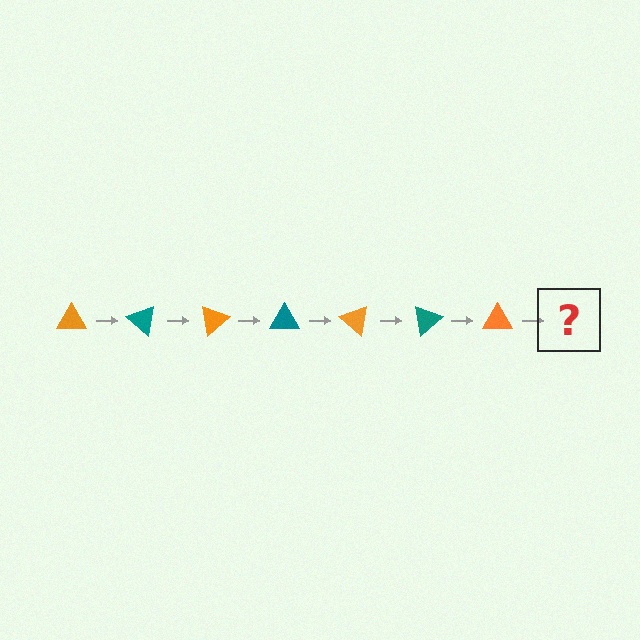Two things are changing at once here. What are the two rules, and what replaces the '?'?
The two rules are that it rotates 40 degrees each step and the color cycles through orange and teal. The '?' should be a teal triangle, rotated 280 degrees from the start.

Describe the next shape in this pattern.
It should be a teal triangle, rotated 280 degrees from the start.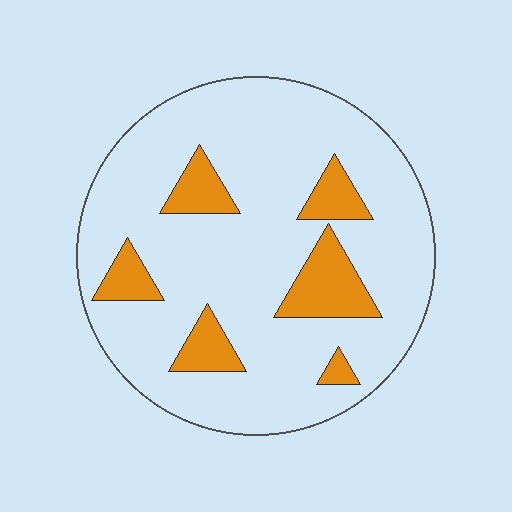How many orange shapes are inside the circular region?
6.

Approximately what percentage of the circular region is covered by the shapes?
Approximately 15%.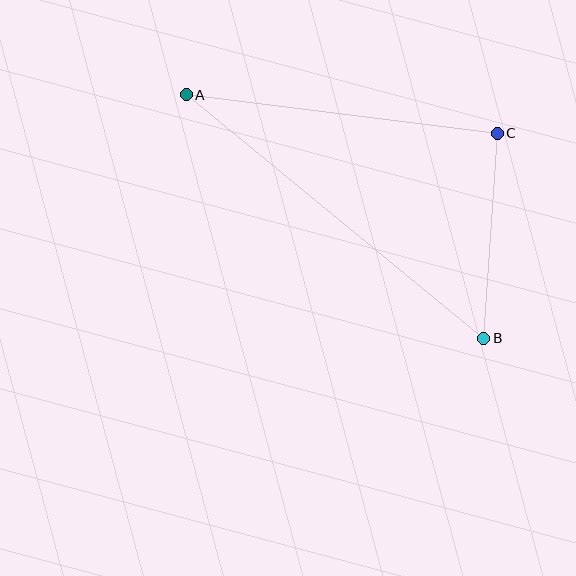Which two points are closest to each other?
Points B and C are closest to each other.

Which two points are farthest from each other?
Points A and B are farthest from each other.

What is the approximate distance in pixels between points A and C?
The distance between A and C is approximately 314 pixels.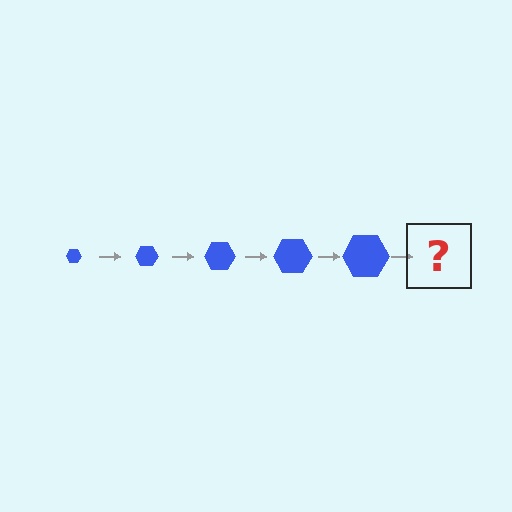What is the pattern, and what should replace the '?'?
The pattern is that the hexagon gets progressively larger each step. The '?' should be a blue hexagon, larger than the previous one.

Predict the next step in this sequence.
The next step is a blue hexagon, larger than the previous one.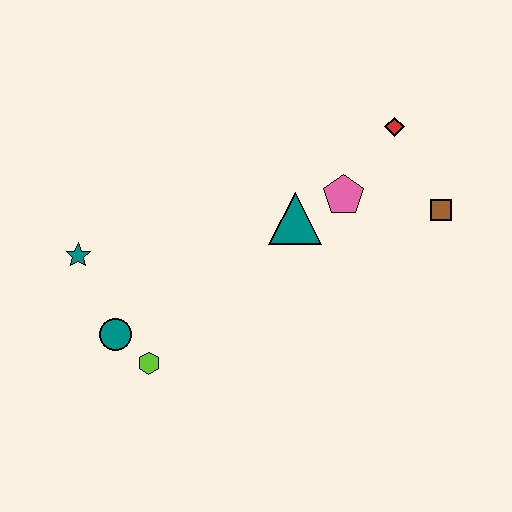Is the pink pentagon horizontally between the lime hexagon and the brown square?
Yes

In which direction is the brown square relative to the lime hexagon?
The brown square is to the right of the lime hexagon.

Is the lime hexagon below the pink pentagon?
Yes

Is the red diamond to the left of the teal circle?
No